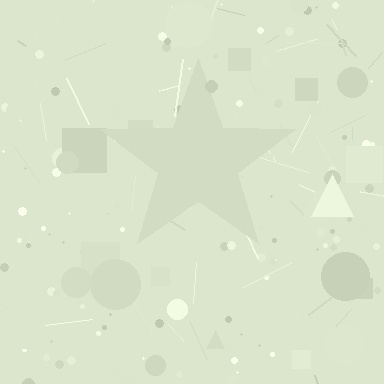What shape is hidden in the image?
A star is hidden in the image.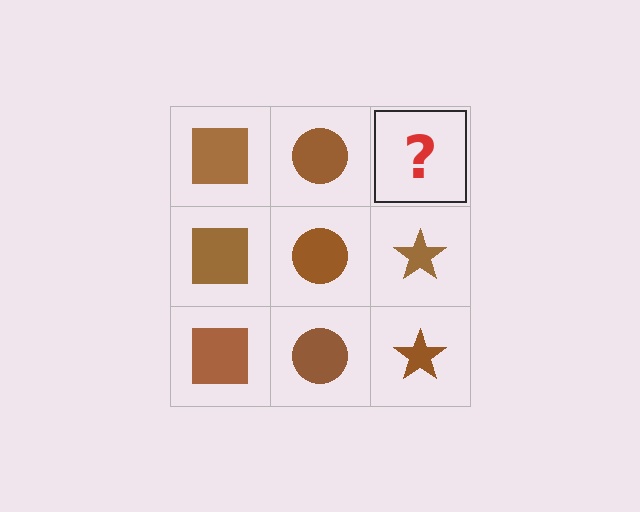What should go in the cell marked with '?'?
The missing cell should contain a brown star.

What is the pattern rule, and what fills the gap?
The rule is that each column has a consistent shape. The gap should be filled with a brown star.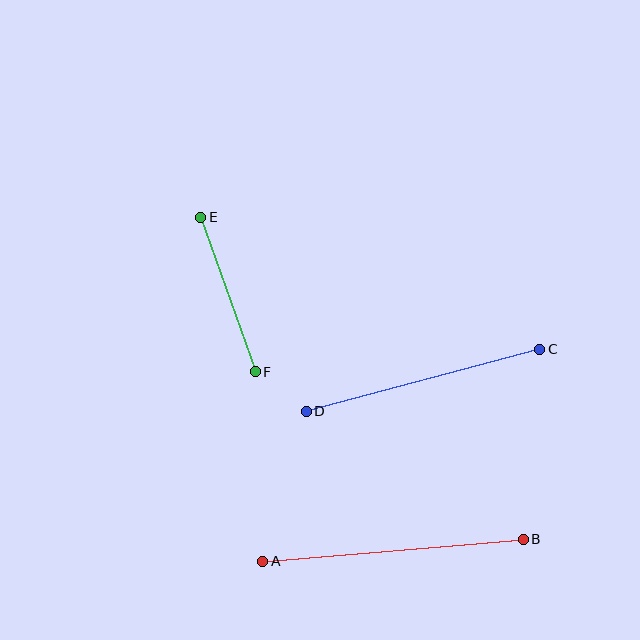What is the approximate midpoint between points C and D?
The midpoint is at approximately (423, 380) pixels.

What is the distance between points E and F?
The distance is approximately 163 pixels.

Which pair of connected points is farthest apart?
Points A and B are farthest apart.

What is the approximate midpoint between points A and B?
The midpoint is at approximately (393, 550) pixels.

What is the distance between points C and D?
The distance is approximately 242 pixels.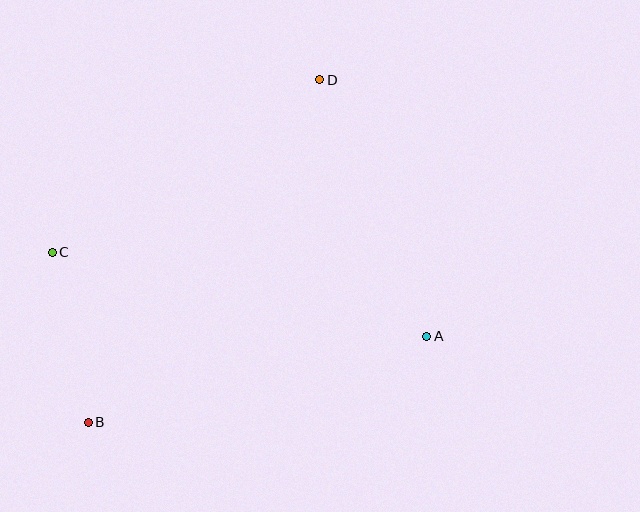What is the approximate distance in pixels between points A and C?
The distance between A and C is approximately 384 pixels.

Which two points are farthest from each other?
Points B and D are farthest from each other.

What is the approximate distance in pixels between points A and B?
The distance between A and B is approximately 349 pixels.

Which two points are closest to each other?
Points B and C are closest to each other.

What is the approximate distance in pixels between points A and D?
The distance between A and D is approximately 278 pixels.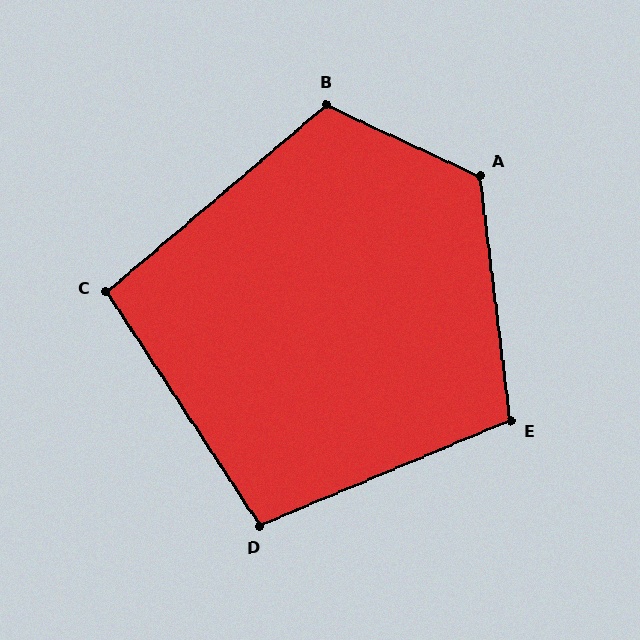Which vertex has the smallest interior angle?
C, at approximately 97 degrees.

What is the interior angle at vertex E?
Approximately 106 degrees (obtuse).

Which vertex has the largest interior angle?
A, at approximately 122 degrees.